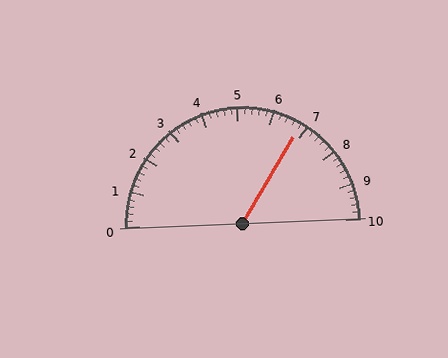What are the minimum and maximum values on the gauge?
The gauge ranges from 0 to 10.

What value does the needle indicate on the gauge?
The needle indicates approximately 6.8.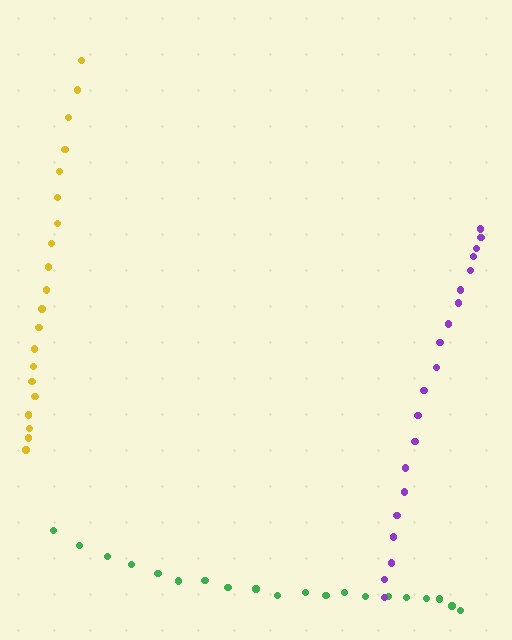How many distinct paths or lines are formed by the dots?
There are 3 distinct paths.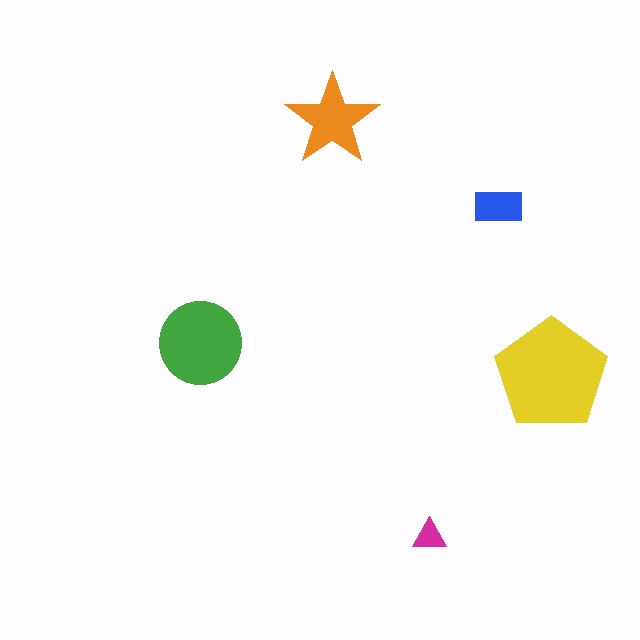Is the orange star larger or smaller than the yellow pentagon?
Smaller.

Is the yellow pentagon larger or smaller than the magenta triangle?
Larger.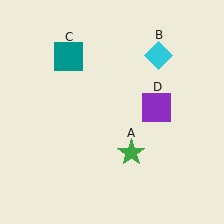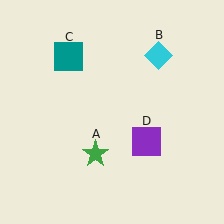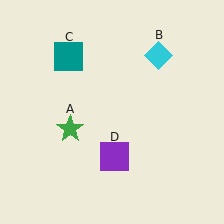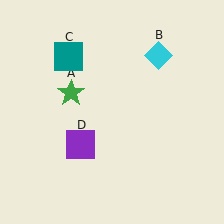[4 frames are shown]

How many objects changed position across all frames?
2 objects changed position: green star (object A), purple square (object D).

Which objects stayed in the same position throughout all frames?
Cyan diamond (object B) and teal square (object C) remained stationary.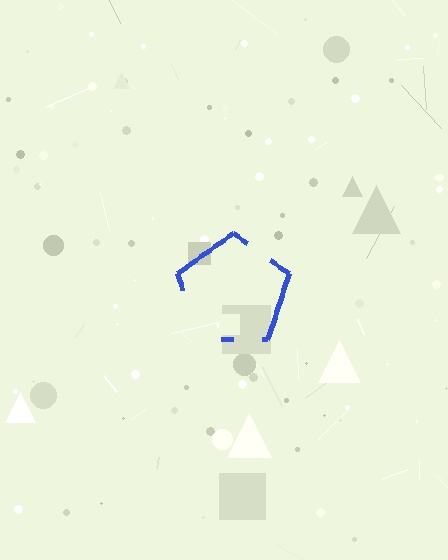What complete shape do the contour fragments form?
The contour fragments form a pentagon.